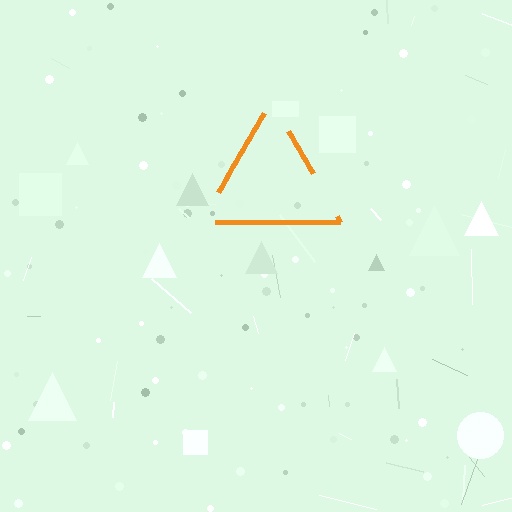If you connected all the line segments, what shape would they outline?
They would outline a triangle.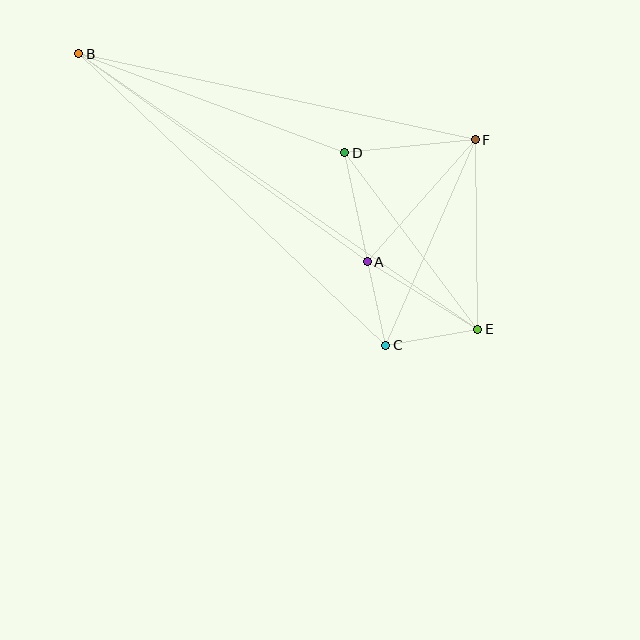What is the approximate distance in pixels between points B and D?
The distance between B and D is approximately 284 pixels.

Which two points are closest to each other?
Points A and C are closest to each other.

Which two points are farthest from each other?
Points B and E are farthest from each other.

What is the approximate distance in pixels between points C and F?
The distance between C and F is approximately 224 pixels.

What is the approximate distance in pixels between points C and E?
The distance between C and E is approximately 93 pixels.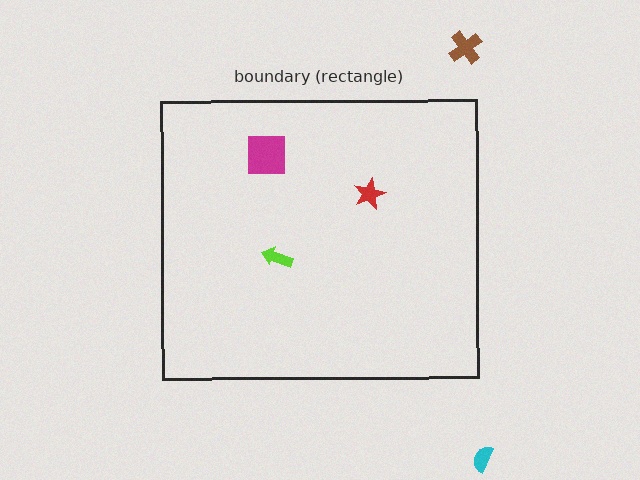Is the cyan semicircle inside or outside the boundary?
Outside.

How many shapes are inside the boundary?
3 inside, 2 outside.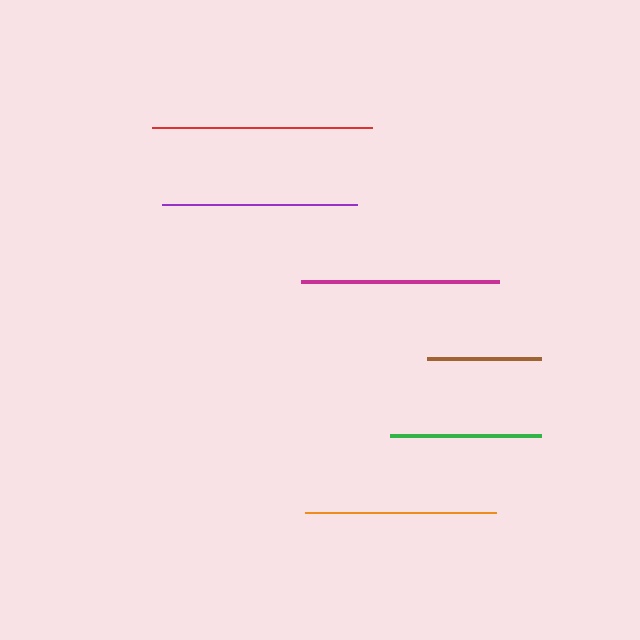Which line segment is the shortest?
The brown line is the shortest at approximately 115 pixels.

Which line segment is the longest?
The red line is the longest at approximately 220 pixels.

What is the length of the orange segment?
The orange segment is approximately 190 pixels long.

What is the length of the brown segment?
The brown segment is approximately 115 pixels long.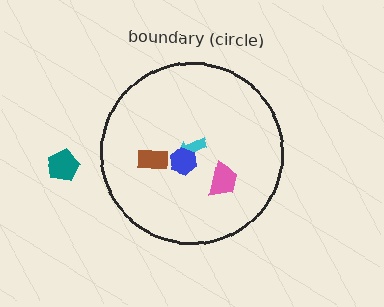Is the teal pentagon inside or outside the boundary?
Outside.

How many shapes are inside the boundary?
4 inside, 1 outside.